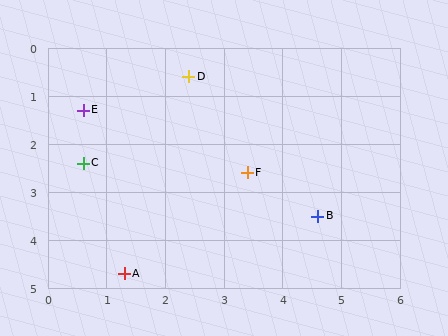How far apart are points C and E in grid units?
Points C and E are about 1.1 grid units apart.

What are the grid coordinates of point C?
Point C is at approximately (0.6, 2.4).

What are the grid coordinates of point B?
Point B is at approximately (4.6, 3.5).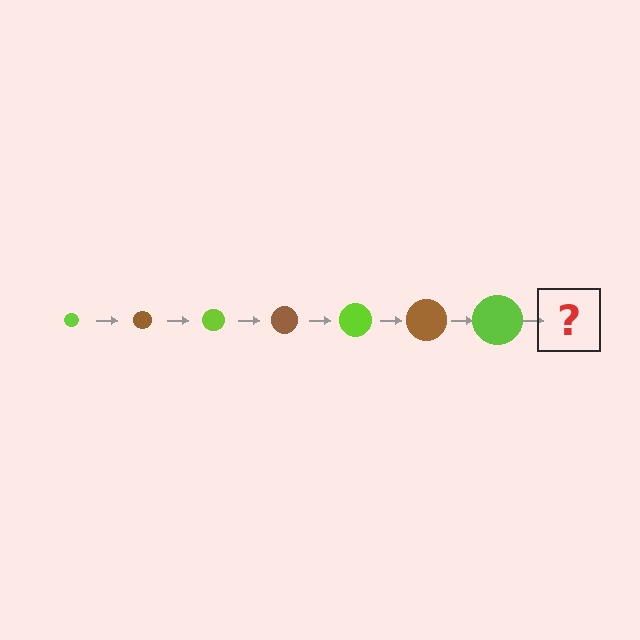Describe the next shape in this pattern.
It should be a brown circle, larger than the previous one.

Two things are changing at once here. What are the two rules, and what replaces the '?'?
The two rules are that the circle grows larger each step and the color cycles through lime and brown. The '?' should be a brown circle, larger than the previous one.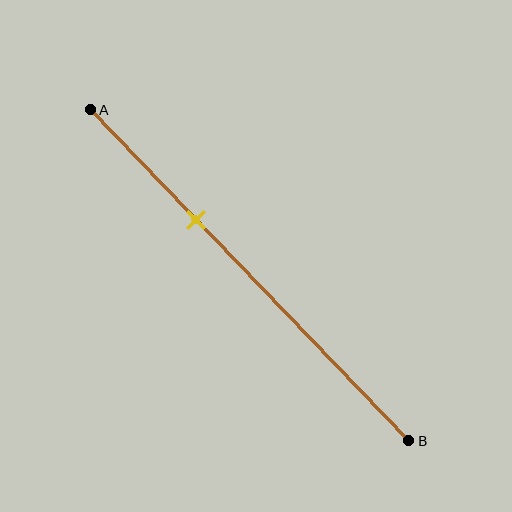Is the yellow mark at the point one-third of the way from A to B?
Yes, the mark is approximately at the one-third point.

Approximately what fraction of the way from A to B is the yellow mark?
The yellow mark is approximately 35% of the way from A to B.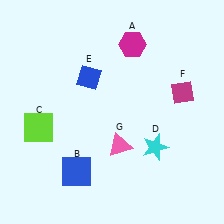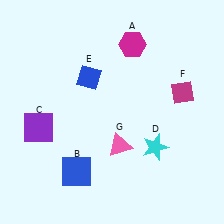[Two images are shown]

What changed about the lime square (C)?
In Image 1, C is lime. In Image 2, it changed to purple.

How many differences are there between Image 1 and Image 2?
There is 1 difference between the two images.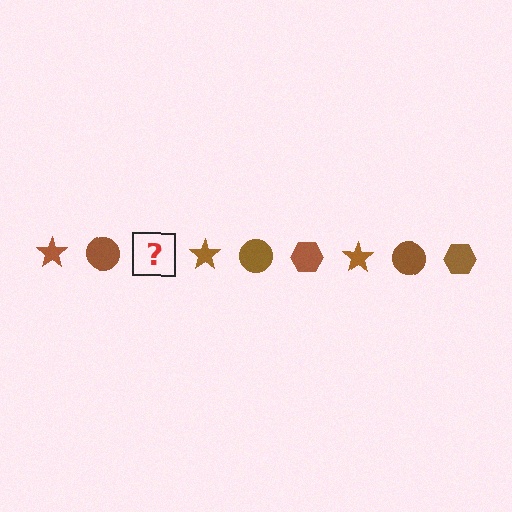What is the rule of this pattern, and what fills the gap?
The rule is that the pattern cycles through star, circle, hexagon shapes in brown. The gap should be filled with a brown hexagon.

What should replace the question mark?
The question mark should be replaced with a brown hexagon.